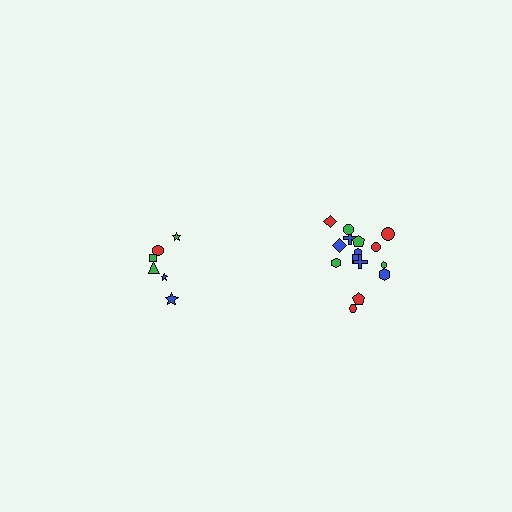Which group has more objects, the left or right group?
The right group.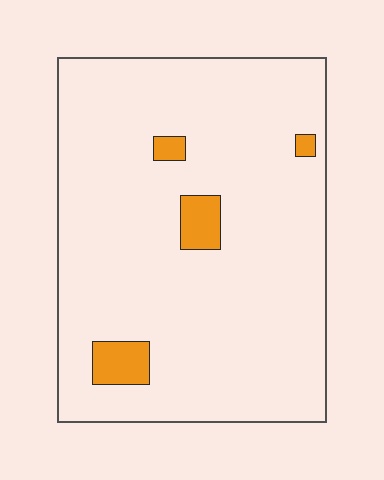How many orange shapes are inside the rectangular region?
4.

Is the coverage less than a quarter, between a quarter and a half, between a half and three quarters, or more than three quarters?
Less than a quarter.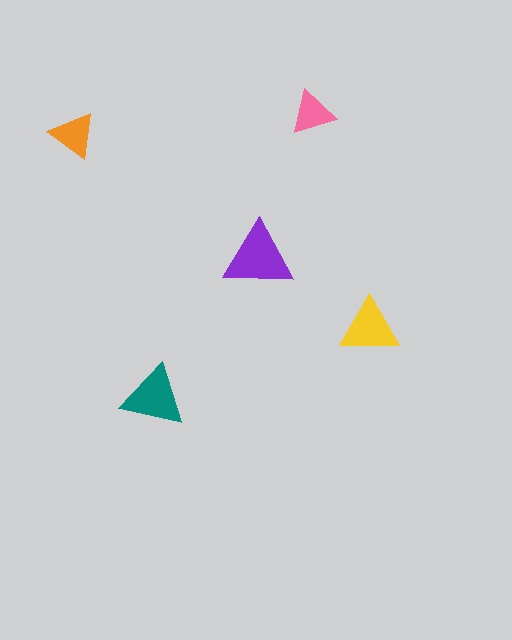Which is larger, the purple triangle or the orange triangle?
The purple one.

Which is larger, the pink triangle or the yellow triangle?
The yellow one.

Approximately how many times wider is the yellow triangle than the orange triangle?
About 1.5 times wider.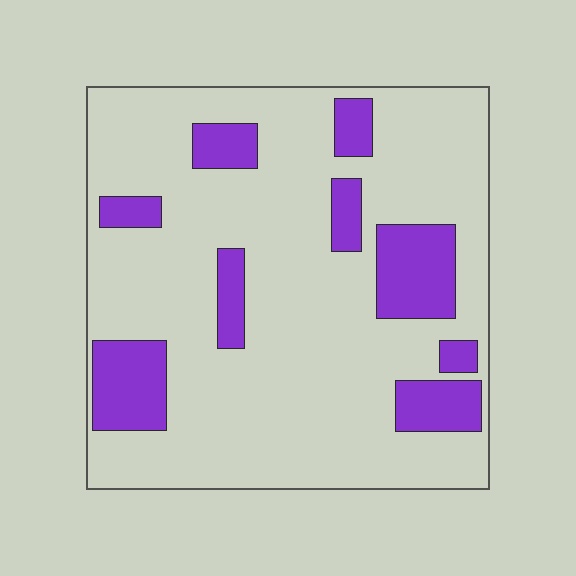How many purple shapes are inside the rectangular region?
9.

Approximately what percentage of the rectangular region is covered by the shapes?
Approximately 20%.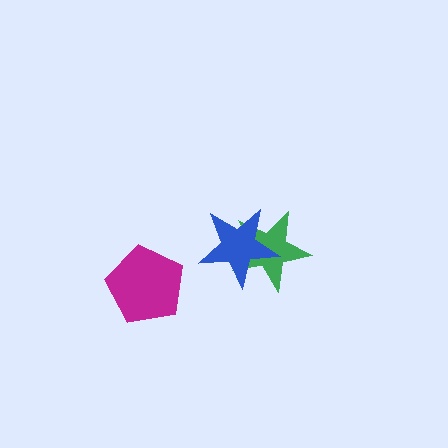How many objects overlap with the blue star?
1 object overlaps with the blue star.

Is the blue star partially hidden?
No, no other shape covers it.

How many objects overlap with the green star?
1 object overlaps with the green star.